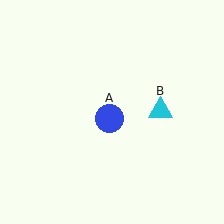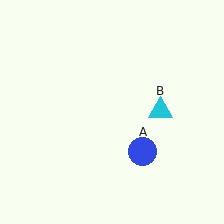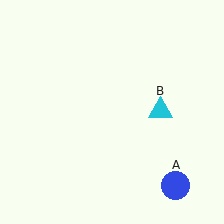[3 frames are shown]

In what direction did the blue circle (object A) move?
The blue circle (object A) moved down and to the right.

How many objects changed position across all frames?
1 object changed position: blue circle (object A).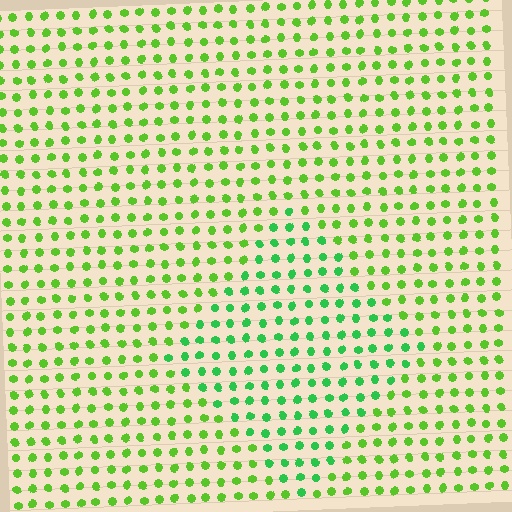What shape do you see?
I see a diamond.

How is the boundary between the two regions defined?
The boundary is defined purely by a slight shift in hue (about 31 degrees). Spacing, size, and orientation are identical on both sides.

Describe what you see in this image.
The image is filled with small lime elements in a uniform arrangement. A diamond-shaped region is visible where the elements are tinted to a slightly different hue, forming a subtle color boundary.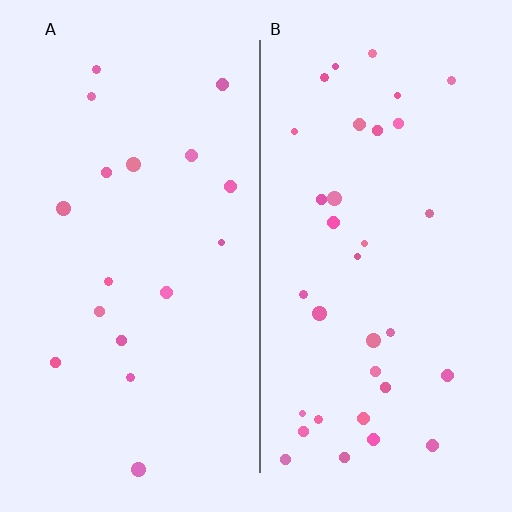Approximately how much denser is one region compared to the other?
Approximately 1.9× — region B over region A.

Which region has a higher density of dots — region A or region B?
B (the right).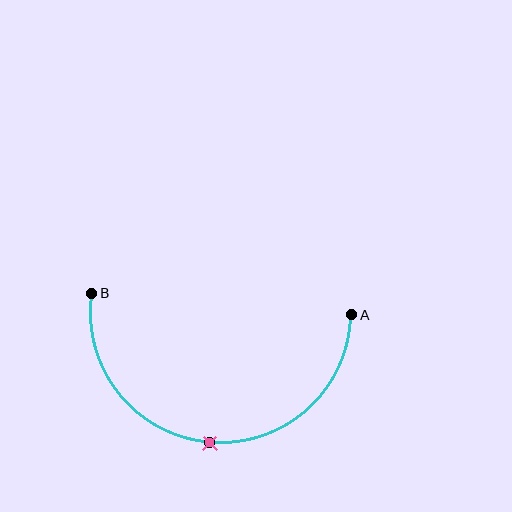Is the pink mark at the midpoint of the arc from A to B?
Yes. The pink mark lies on the arc at equal arc-length from both A and B — it is the arc midpoint.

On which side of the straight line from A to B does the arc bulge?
The arc bulges below the straight line connecting A and B.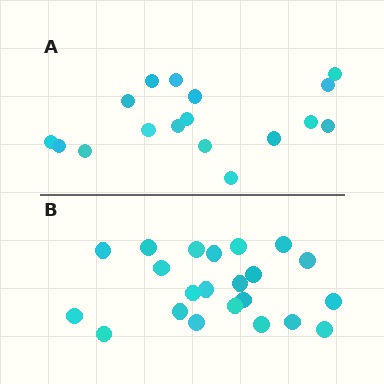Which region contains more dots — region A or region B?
Region B (the bottom region) has more dots.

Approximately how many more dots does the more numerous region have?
Region B has about 5 more dots than region A.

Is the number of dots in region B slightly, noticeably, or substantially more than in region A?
Region B has noticeably more, but not dramatically so. The ratio is roughly 1.3 to 1.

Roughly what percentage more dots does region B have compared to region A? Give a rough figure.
About 30% more.